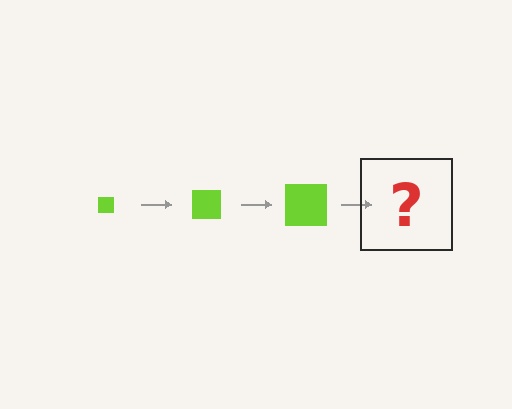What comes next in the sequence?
The next element should be a lime square, larger than the previous one.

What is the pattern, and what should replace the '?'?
The pattern is that the square gets progressively larger each step. The '?' should be a lime square, larger than the previous one.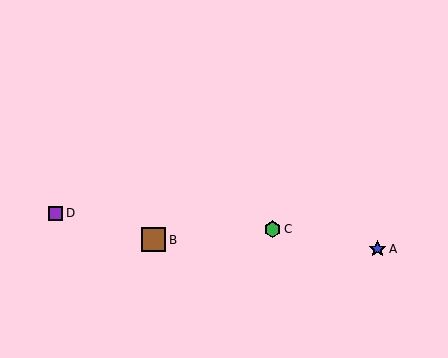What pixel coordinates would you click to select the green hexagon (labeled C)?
Click at (273, 229) to select the green hexagon C.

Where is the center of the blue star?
The center of the blue star is at (378, 249).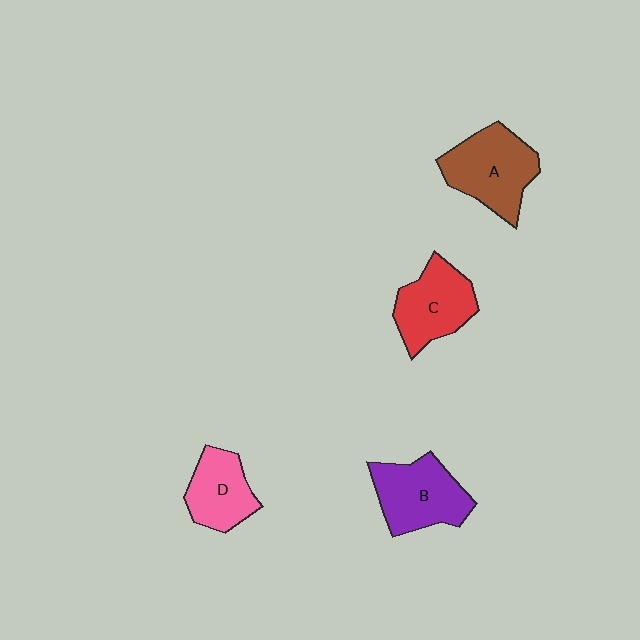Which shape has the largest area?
Shape A (brown).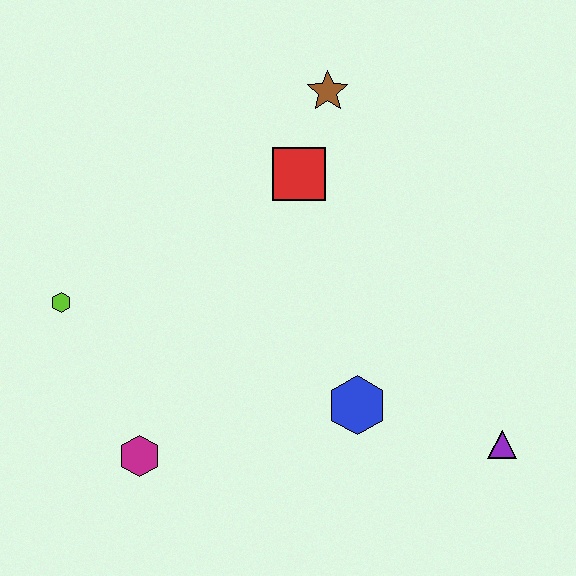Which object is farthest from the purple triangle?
The lime hexagon is farthest from the purple triangle.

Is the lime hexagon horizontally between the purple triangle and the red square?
No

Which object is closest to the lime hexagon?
The magenta hexagon is closest to the lime hexagon.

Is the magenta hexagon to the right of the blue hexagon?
No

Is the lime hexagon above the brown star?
No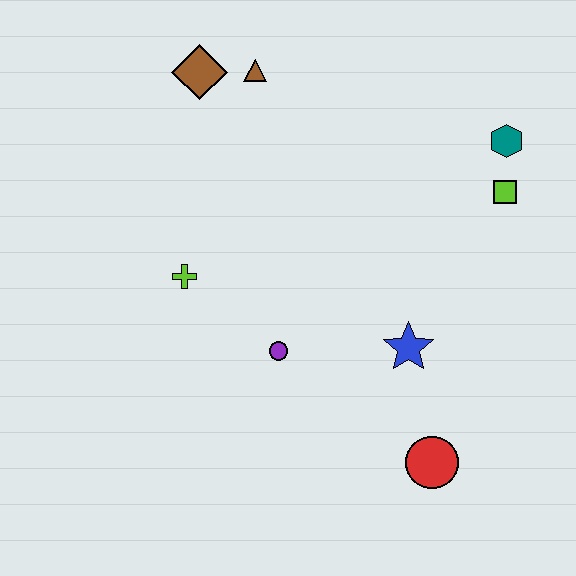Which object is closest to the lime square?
The teal hexagon is closest to the lime square.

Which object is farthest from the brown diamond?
The red circle is farthest from the brown diamond.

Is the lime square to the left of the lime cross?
No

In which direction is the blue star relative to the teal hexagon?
The blue star is below the teal hexagon.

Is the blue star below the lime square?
Yes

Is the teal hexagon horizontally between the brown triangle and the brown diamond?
No